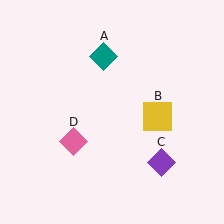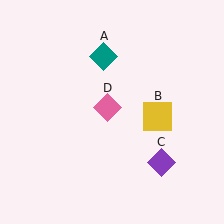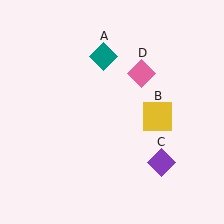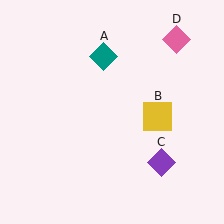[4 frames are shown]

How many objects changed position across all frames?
1 object changed position: pink diamond (object D).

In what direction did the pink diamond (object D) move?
The pink diamond (object D) moved up and to the right.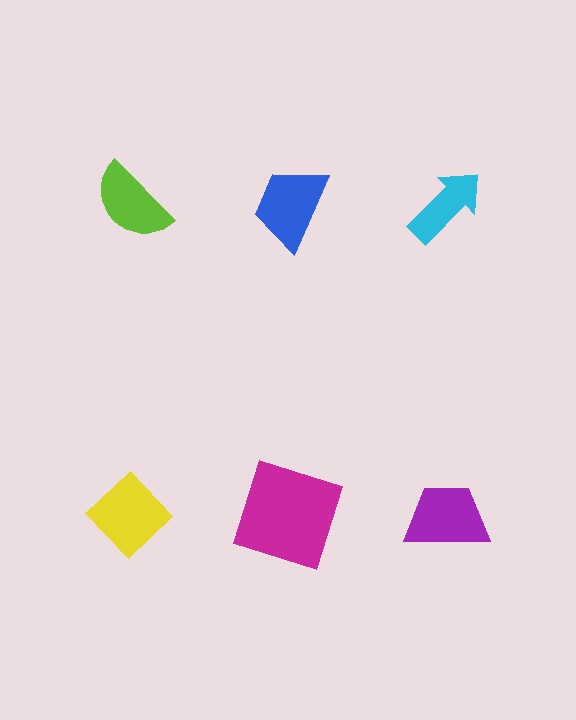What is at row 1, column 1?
A lime semicircle.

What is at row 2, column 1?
A yellow diamond.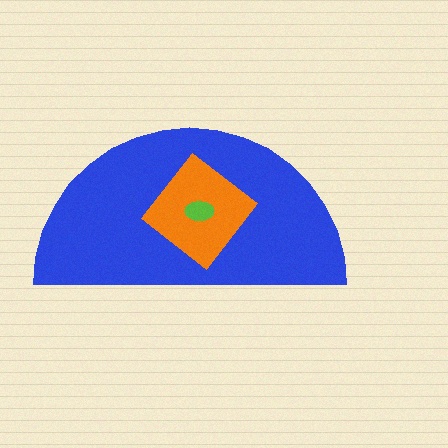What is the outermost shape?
The blue semicircle.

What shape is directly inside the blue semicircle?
The orange diamond.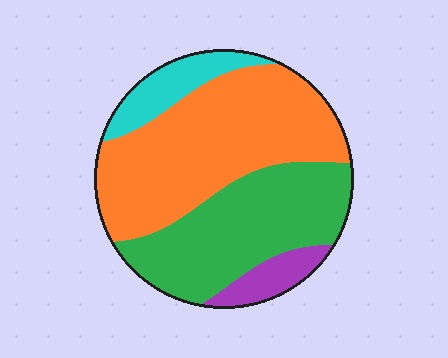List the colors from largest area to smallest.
From largest to smallest: orange, green, cyan, purple.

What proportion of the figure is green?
Green takes up about one third (1/3) of the figure.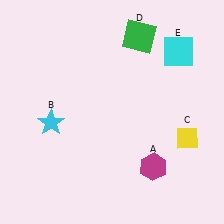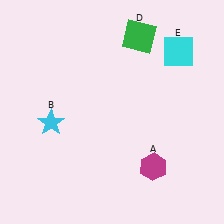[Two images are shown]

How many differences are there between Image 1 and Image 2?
There is 1 difference between the two images.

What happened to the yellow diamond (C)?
The yellow diamond (C) was removed in Image 2. It was in the bottom-right area of Image 1.